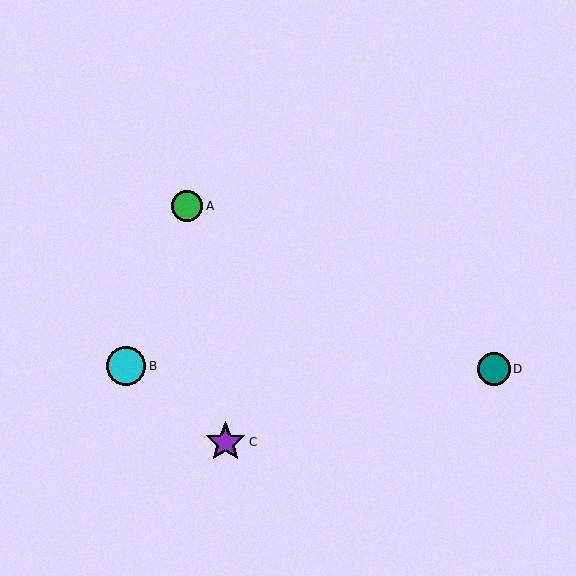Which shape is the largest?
The purple star (labeled C) is the largest.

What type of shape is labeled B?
Shape B is a cyan circle.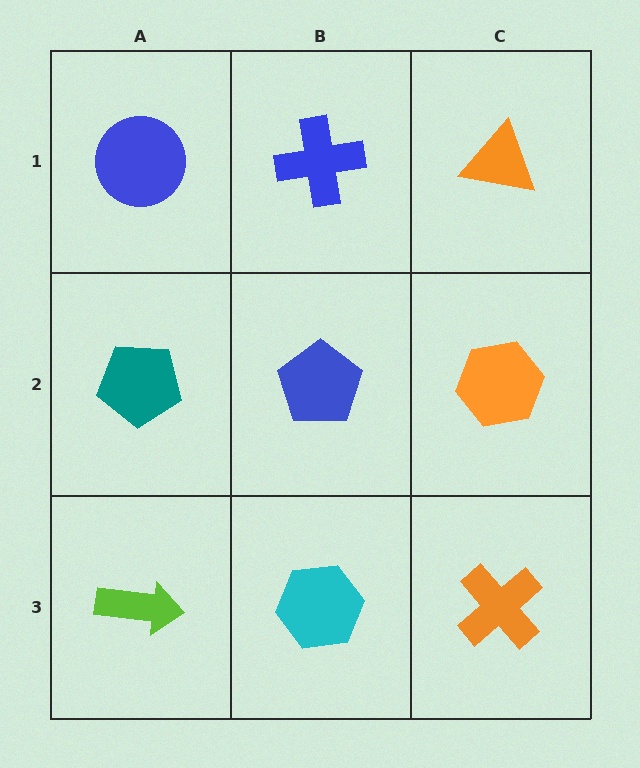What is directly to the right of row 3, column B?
An orange cross.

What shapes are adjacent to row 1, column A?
A teal pentagon (row 2, column A), a blue cross (row 1, column B).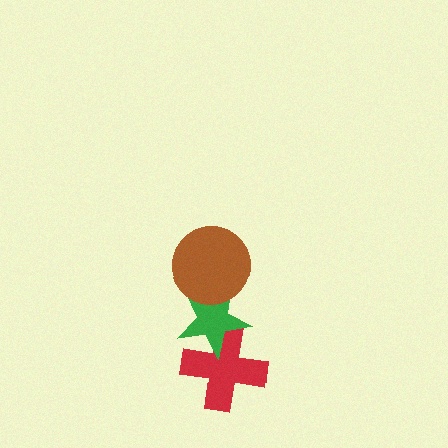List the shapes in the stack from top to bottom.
From top to bottom: the brown circle, the green star, the red cross.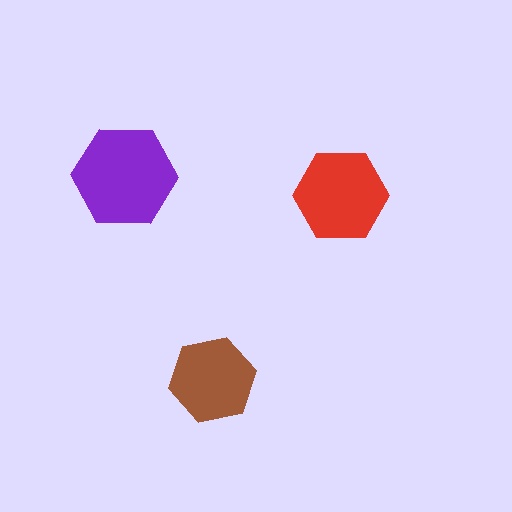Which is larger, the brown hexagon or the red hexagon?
The red one.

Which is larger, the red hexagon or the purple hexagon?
The purple one.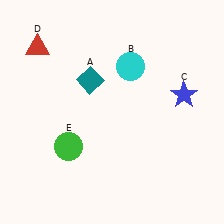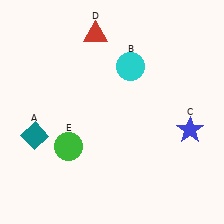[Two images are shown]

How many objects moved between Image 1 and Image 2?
3 objects moved between the two images.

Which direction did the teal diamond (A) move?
The teal diamond (A) moved down.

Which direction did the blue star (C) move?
The blue star (C) moved down.